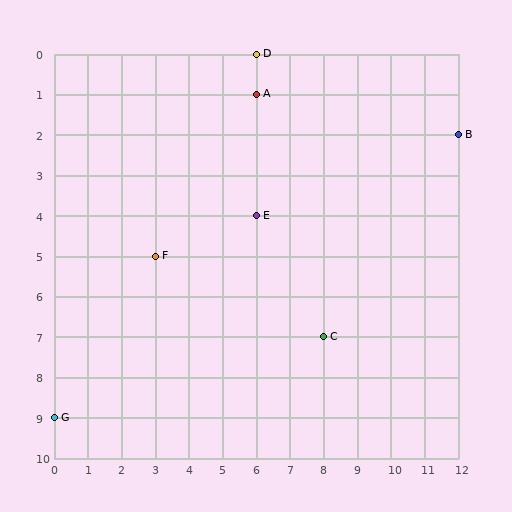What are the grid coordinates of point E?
Point E is at grid coordinates (6, 4).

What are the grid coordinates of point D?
Point D is at grid coordinates (6, 0).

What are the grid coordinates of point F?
Point F is at grid coordinates (3, 5).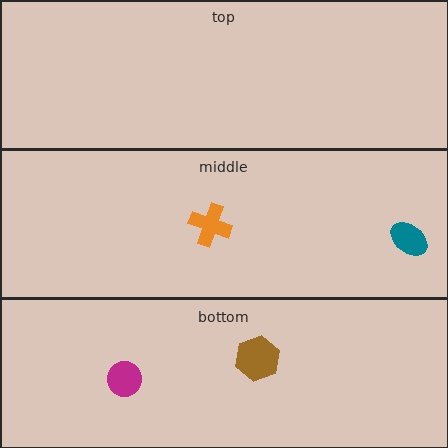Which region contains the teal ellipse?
The middle region.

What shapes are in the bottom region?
The brown hexagon, the magenta circle.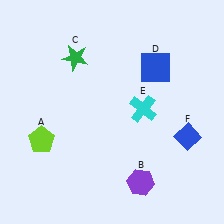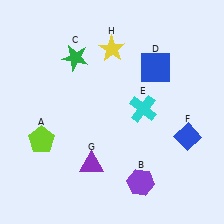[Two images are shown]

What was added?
A purple triangle (G), a yellow star (H) were added in Image 2.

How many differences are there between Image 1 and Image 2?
There are 2 differences between the two images.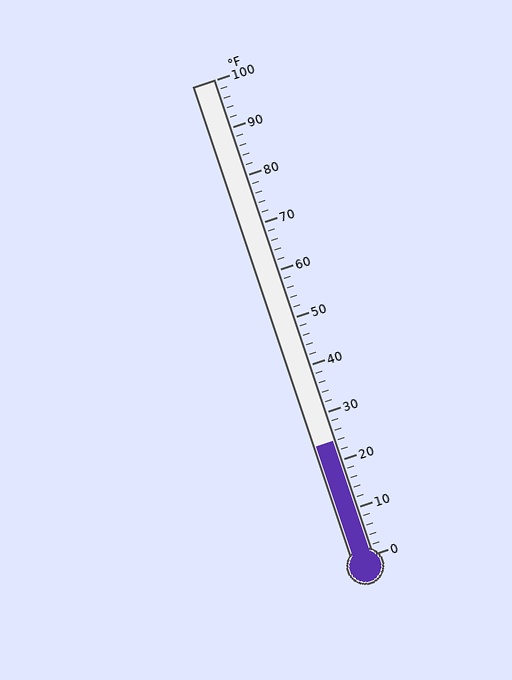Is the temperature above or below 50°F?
The temperature is below 50°F.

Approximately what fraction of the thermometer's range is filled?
The thermometer is filled to approximately 25% of its range.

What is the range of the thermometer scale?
The thermometer scale ranges from 0°F to 100°F.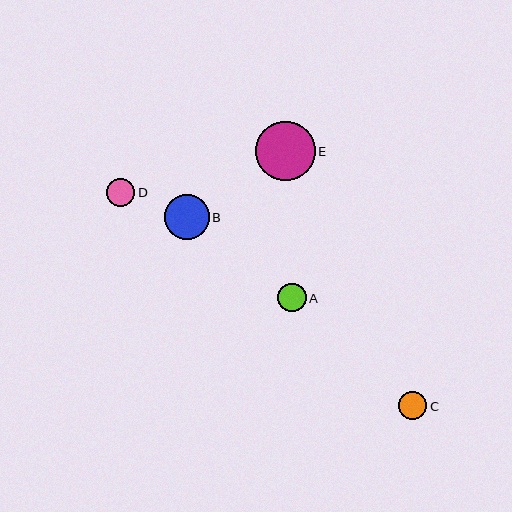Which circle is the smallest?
Circle D is the smallest with a size of approximately 28 pixels.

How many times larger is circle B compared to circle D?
Circle B is approximately 1.6 times the size of circle D.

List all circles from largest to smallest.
From largest to smallest: E, B, A, C, D.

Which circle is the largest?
Circle E is the largest with a size of approximately 60 pixels.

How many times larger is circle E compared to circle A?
Circle E is approximately 2.1 times the size of circle A.